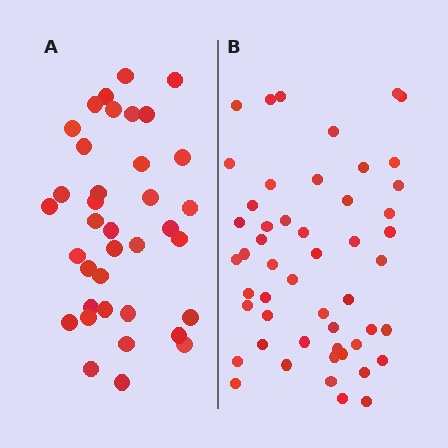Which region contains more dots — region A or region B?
Region B (the right region) has more dots.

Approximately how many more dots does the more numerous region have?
Region B has approximately 15 more dots than region A.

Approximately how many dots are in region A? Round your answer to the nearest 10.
About 40 dots. (The exact count is 37, which rounds to 40.)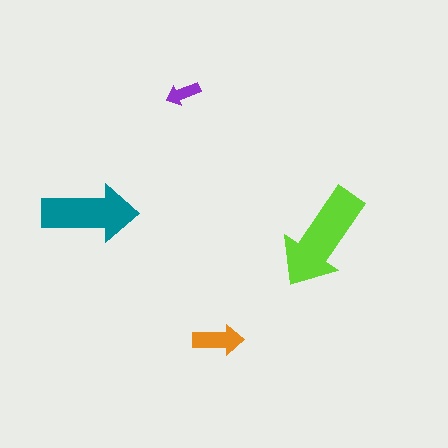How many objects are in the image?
There are 4 objects in the image.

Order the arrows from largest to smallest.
the lime one, the teal one, the orange one, the purple one.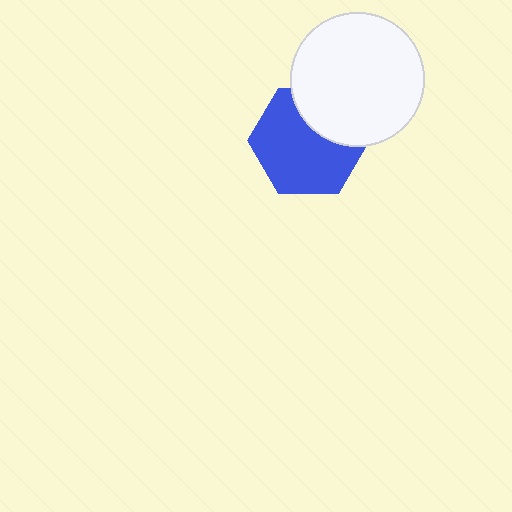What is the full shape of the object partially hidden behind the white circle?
The partially hidden object is a blue hexagon.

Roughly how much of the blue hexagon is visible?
Most of it is visible (roughly 70%).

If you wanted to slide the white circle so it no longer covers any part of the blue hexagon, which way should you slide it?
Slide it up — that is the most direct way to separate the two shapes.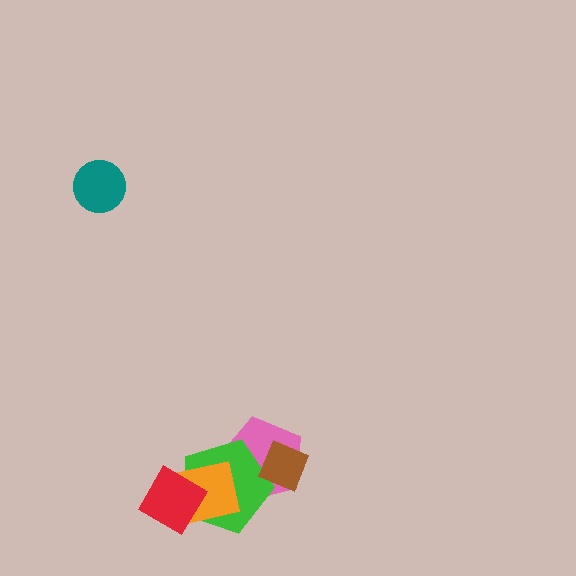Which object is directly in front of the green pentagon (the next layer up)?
The orange square is directly in front of the green pentagon.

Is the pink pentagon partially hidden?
Yes, it is partially covered by another shape.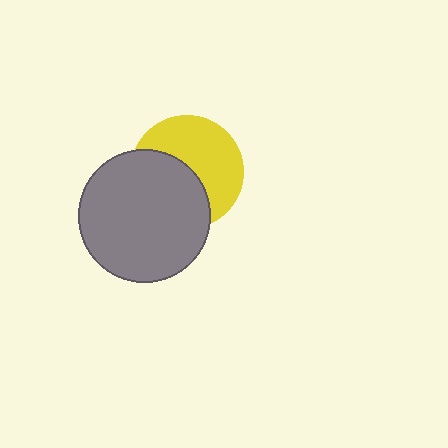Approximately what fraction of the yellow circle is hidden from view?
Roughly 47% of the yellow circle is hidden behind the gray circle.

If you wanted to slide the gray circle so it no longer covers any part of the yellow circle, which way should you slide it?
Slide it toward the lower-left — that is the most direct way to separate the two shapes.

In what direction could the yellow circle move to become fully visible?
The yellow circle could move toward the upper-right. That would shift it out from behind the gray circle entirely.